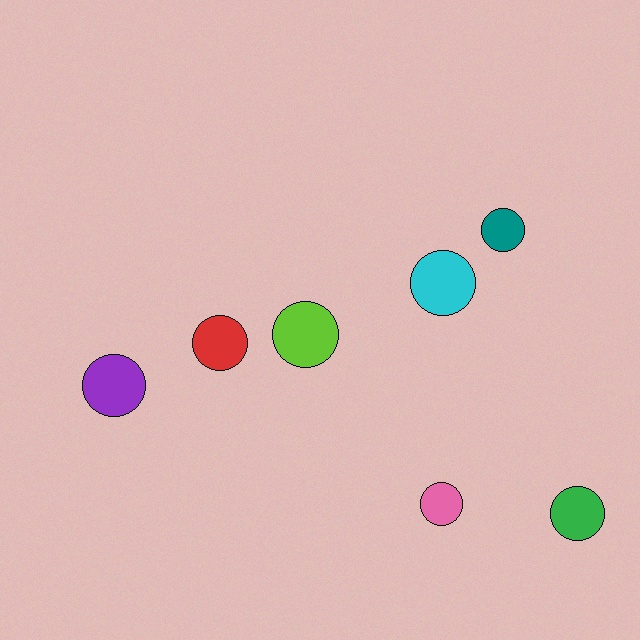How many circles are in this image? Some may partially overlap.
There are 7 circles.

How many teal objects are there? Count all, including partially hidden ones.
There is 1 teal object.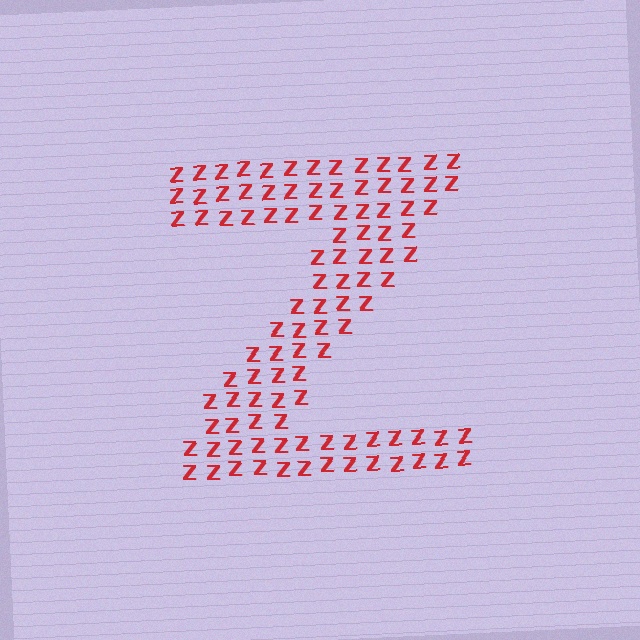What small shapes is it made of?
It is made of small letter Z's.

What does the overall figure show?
The overall figure shows the letter Z.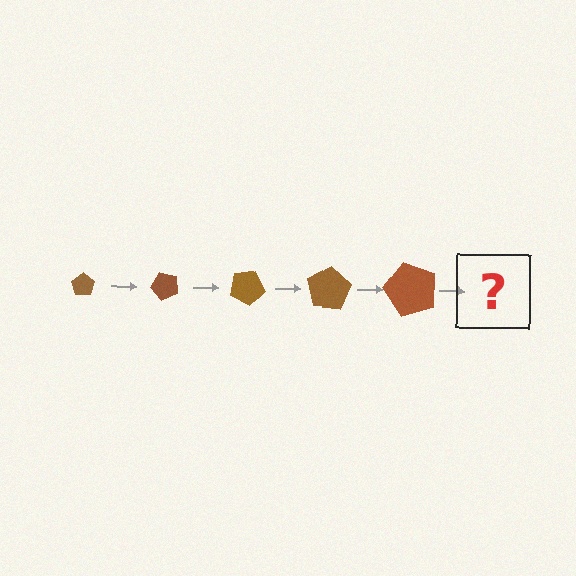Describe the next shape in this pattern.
It should be a pentagon, larger than the previous one and rotated 250 degrees from the start.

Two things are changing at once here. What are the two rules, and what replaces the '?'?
The two rules are that the pentagon grows larger each step and it rotates 50 degrees each step. The '?' should be a pentagon, larger than the previous one and rotated 250 degrees from the start.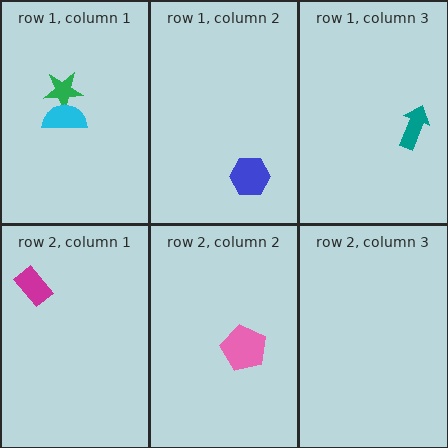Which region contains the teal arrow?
The row 1, column 3 region.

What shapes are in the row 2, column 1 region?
The magenta rectangle.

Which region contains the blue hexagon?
The row 1, column 2 region.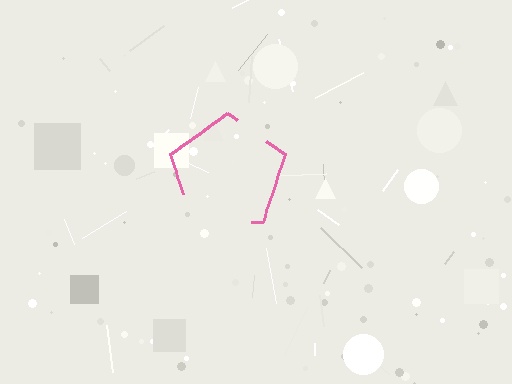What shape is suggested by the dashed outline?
The dashed outline suggests a pentagon.